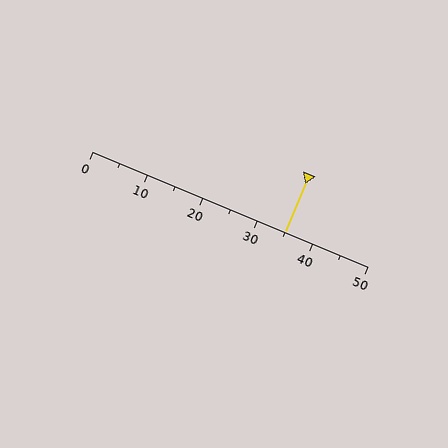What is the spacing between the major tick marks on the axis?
The major ticks are spaced 10 apart.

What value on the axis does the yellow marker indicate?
The marker indicates approximately 35.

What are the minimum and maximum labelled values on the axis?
The axis runs from 0 to 50.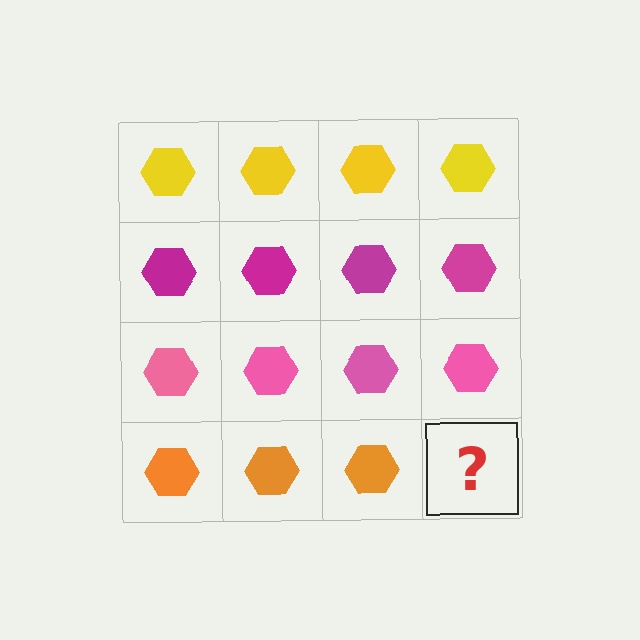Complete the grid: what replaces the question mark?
The question mark should be replaced with an orange hexagon.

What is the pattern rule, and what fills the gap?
The rule is that each row has a consistent color. The gap should be filled with an orange hexagon.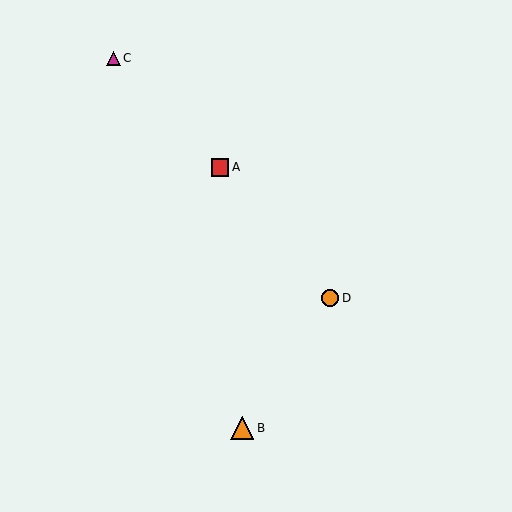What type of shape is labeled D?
Shape D is an orange circle.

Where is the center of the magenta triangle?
The center of the magenta triangle is at (113, 58).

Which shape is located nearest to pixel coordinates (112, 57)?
The magenta triangle (labeled C) at (113, 58) is nearest to that location.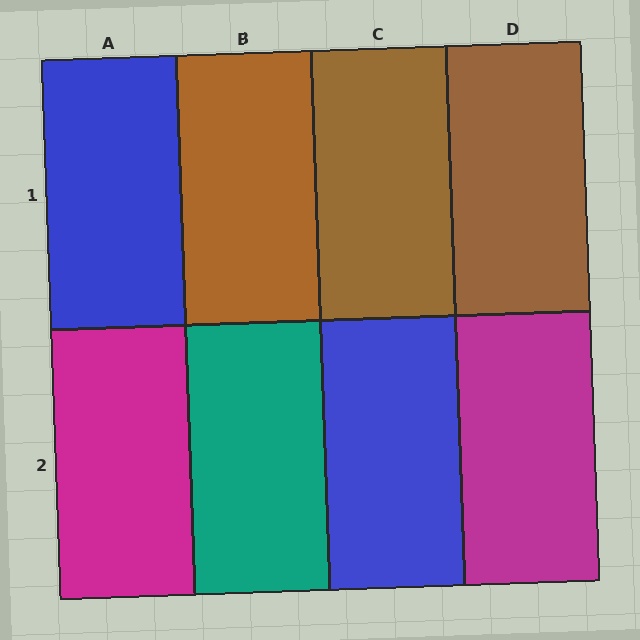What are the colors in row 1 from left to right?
Blue, brown, brown, brown.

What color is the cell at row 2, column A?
Magenta.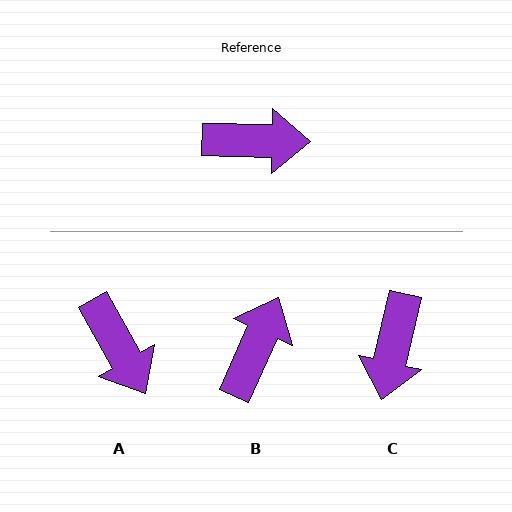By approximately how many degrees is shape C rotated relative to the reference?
Approximately 102 degrees clockwise.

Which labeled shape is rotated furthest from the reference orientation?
C, about 102 degrees away.